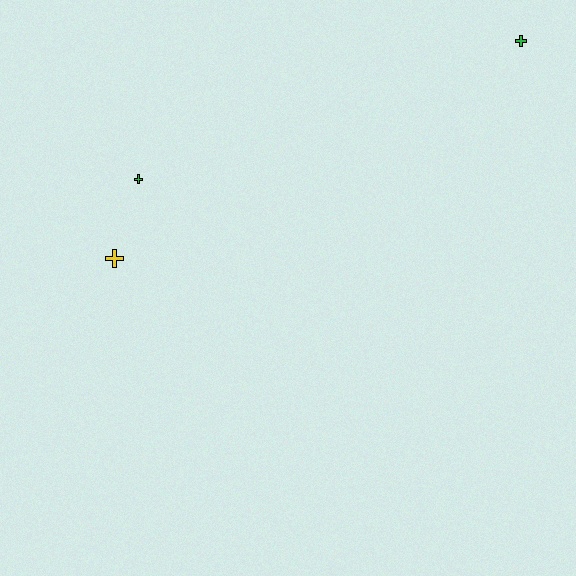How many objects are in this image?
There are 3 objects.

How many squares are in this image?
There are no squares.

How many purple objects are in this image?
There are no purple objects.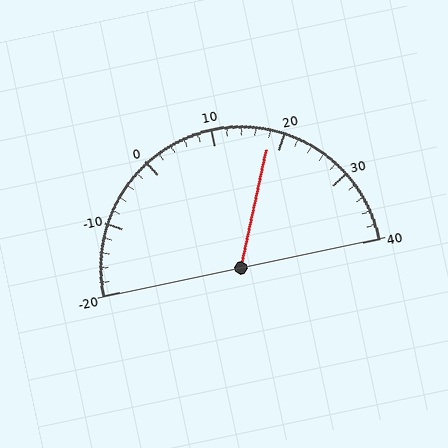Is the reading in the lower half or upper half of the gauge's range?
The reading is in the upper half of the range (-20 to 40).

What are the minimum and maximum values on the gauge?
The gauge ranges from -20 to 40.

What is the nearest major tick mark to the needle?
The nearest major tick mark is 20.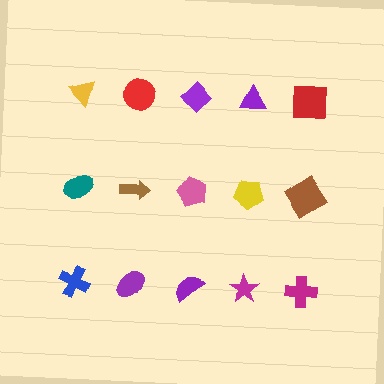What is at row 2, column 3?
A pink pentagon.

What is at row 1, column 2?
A red circle.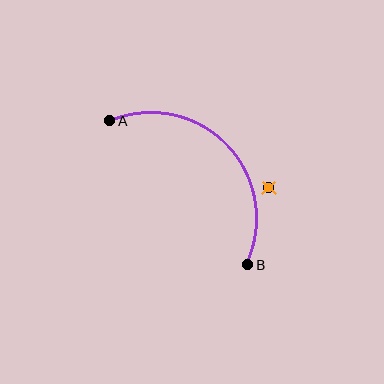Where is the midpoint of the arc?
The arc midpoint is the point on the curve farthest from the straight line joining A and B. It sits above and to the right of that line.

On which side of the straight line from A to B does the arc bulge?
The arc bulges above and to the right of the straight line connecting A and B.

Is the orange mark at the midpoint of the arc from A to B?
No — the orange mark does not lie on the arc at all. It sits slightly outside the curve.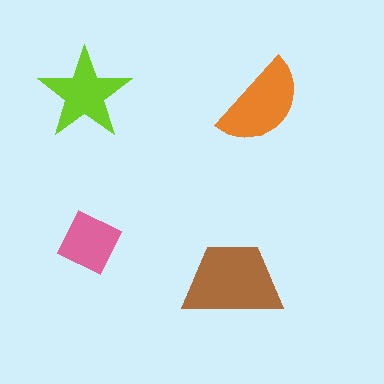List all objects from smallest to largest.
The pink square, the lime star, the orange semicircle, the brown trapezoid.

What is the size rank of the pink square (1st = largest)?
4th.